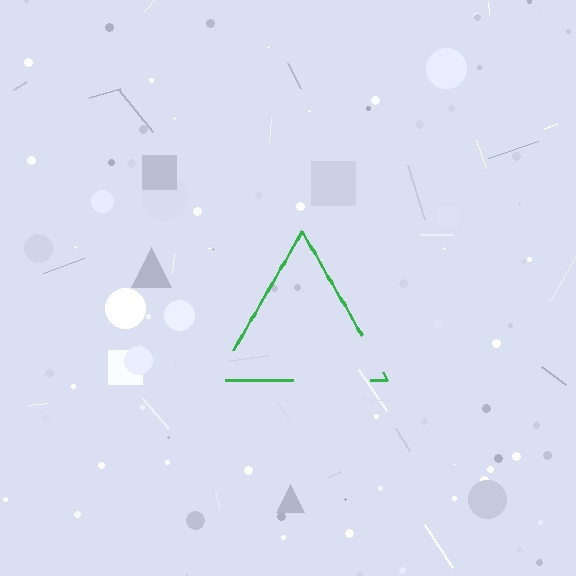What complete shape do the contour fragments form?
The contour fragments form a triangle.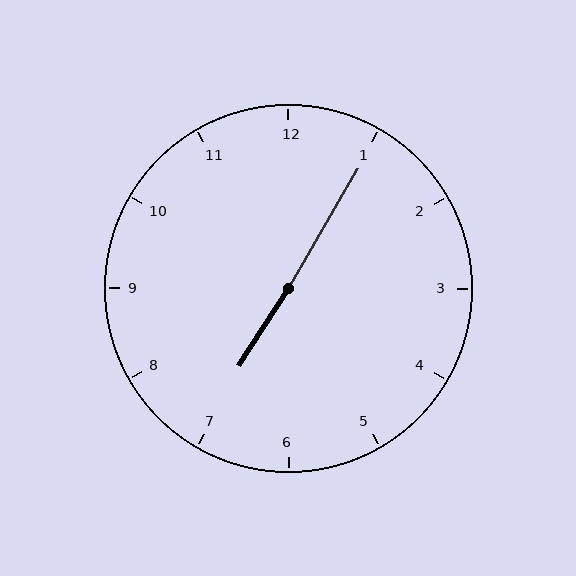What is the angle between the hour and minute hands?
Approximately 178 degrees.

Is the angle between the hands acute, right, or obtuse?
It is obtuse.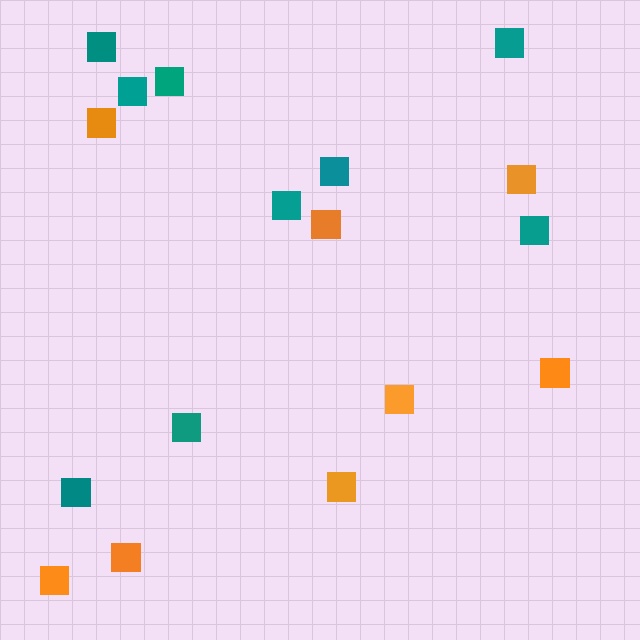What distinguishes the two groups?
There are 2 groups: one group of orange squares (8) and one group of teal squares (9).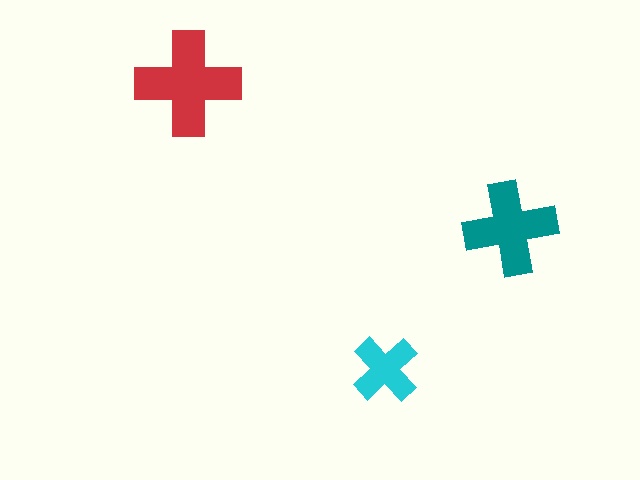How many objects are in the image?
There are 3 objects in the image.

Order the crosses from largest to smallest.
the red one, the teal one, the cyan one.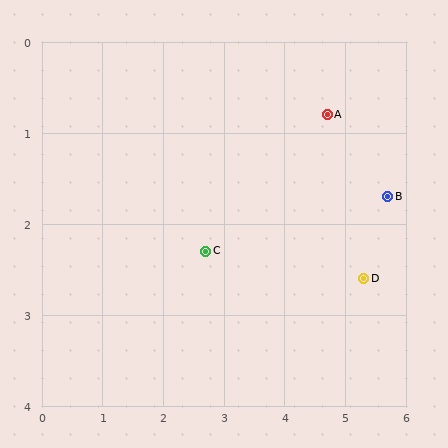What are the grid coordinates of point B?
Point B is at approximately (5.7, 1.7).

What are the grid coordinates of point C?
Point C is at approximately (2.7, 2.3).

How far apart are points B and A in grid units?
Points B and A are about 1.3 grid units apart.